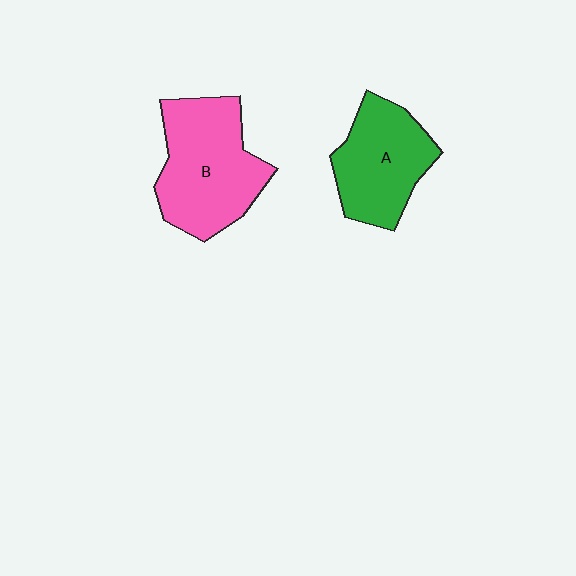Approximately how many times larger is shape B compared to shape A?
Approximately 1.3 times.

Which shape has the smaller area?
Shape A (green).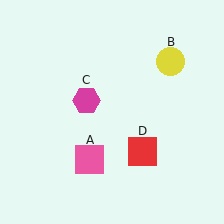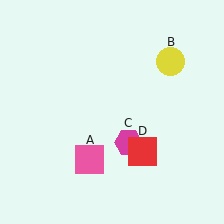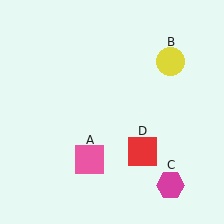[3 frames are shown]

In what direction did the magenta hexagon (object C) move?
The magenta hexagon (object C) moved down and to the right.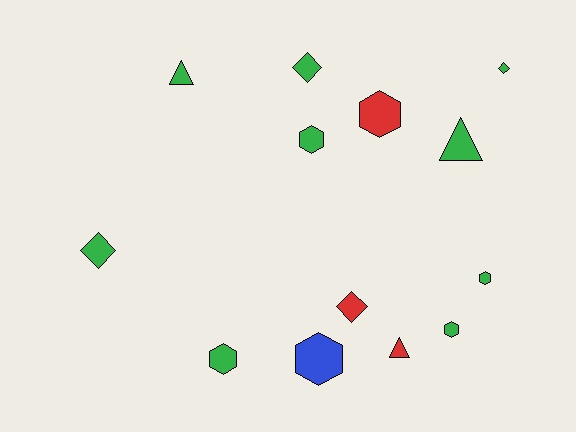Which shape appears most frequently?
Hexagon, with 6 objects.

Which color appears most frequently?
Green, with 9 objects.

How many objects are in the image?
There are 13 objects.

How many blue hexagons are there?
There is 1 blue hexagon.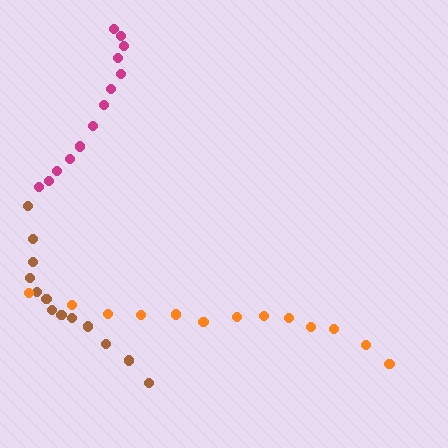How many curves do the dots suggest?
There are 3 distinct paths.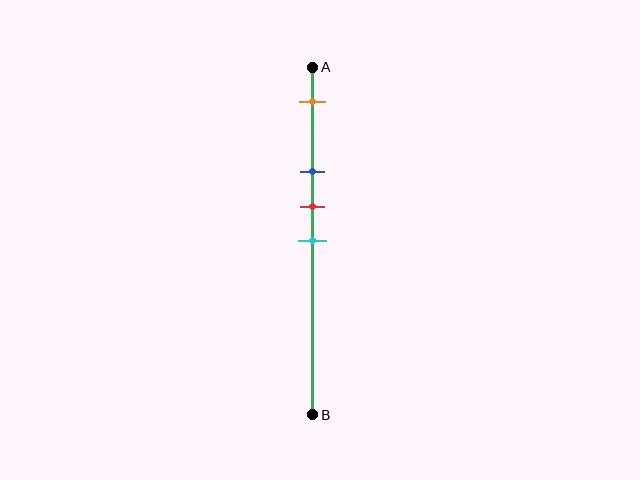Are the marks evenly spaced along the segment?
No, the marks are not evenly spaced.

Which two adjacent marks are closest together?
The red and cyan marks are the closest adjacent pair.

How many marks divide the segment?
There are 4 marks dividing the segment.